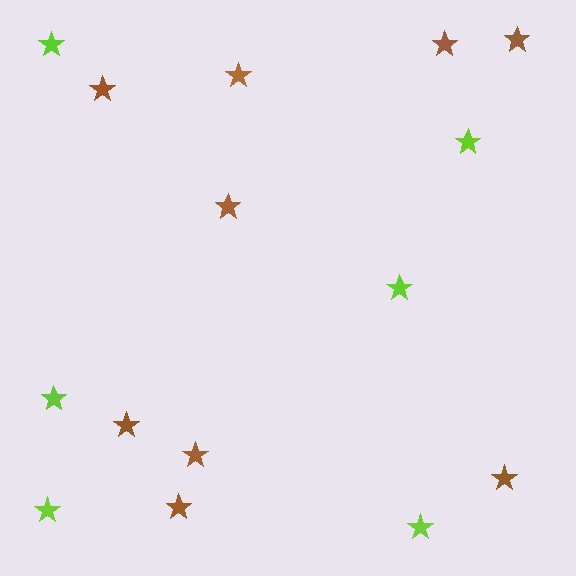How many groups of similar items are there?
There are 2 groups: one group of lime stars (6) and one group of brown stars (9).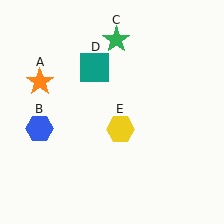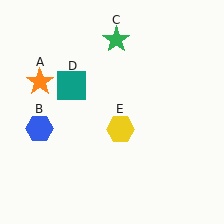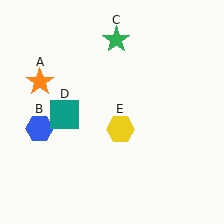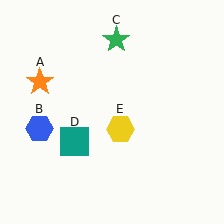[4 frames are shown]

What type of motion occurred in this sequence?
The teal square (object D) rotated counterclockwise around the center of the scene.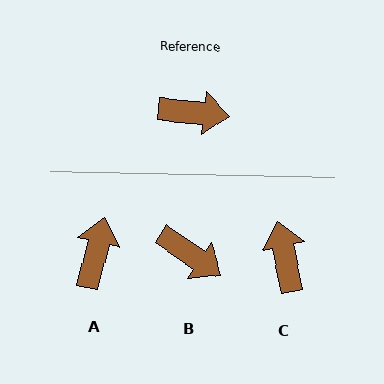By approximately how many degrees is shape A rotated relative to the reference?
Approximately 82 degrees counter-clockwise.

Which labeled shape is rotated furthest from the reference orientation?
C, about 107 degrees away.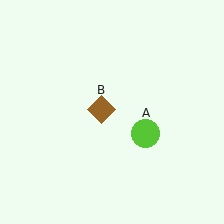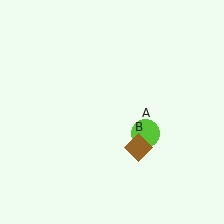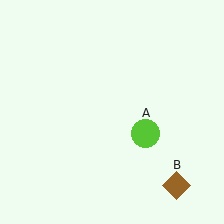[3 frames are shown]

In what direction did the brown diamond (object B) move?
The brown diamond (object B) moved down and to the right.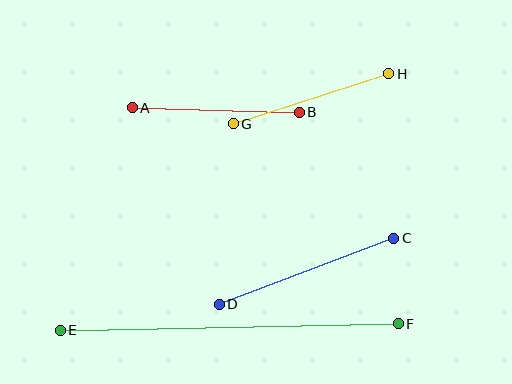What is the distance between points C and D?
The distance is approximately 187 pixels.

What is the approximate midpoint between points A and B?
The midpoint is at approximately (216, 110) pixels.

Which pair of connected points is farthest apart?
Points E and F are farthest apart.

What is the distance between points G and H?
The distance is approximately 163 pixels.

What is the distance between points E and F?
The distance is approximately 338 pixels.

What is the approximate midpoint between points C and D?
The midpoint is at approximately (307, 271) pixels.